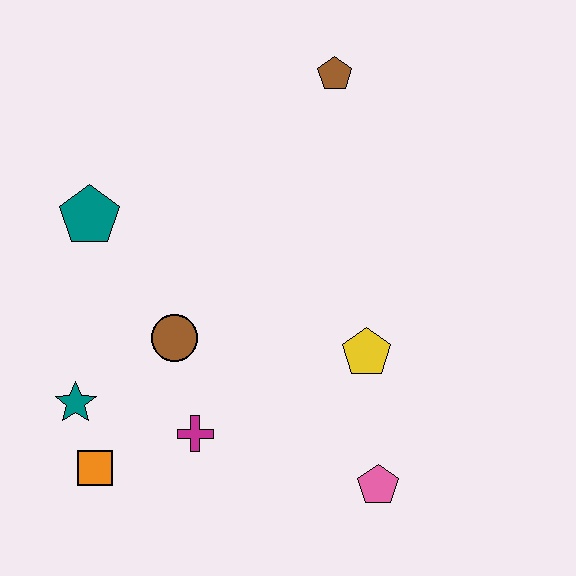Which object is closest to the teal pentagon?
The brown circle is closest to the teal pentagon.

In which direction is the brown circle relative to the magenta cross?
The brown circle is above the magenta cross.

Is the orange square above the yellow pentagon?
No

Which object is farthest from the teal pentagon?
The pink pentagon is farthest from the teal pentagon.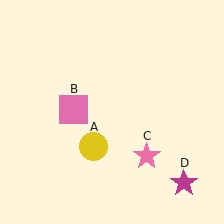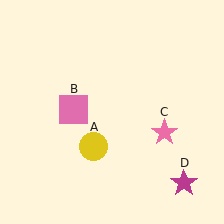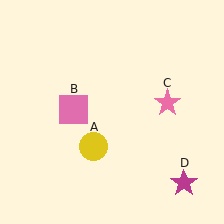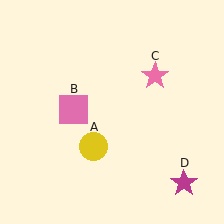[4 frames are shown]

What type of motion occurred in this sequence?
The pink star (object C) rotated counterclockwise around the center of the scene.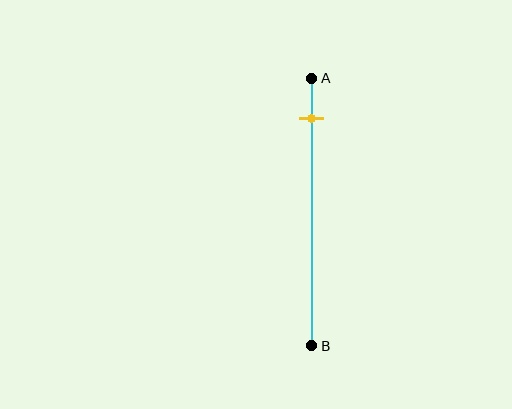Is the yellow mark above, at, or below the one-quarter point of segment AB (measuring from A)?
The yellow mark is above the one-quarter point of segment AB.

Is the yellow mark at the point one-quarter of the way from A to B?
No, the mark is at about 15% from A, not at the 25% one-quarter point.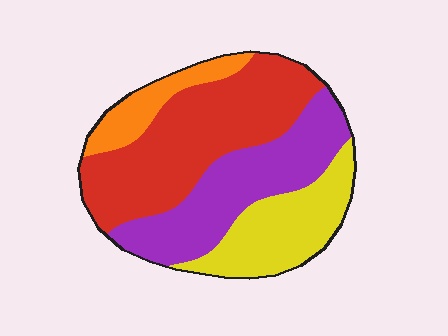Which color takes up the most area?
Red, at roughly 40%.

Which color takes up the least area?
Orange, at roughly 10%.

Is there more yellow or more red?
Red.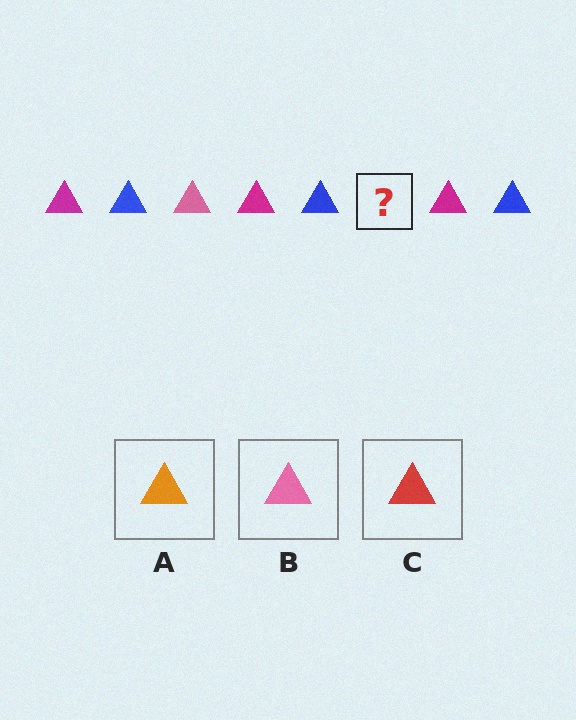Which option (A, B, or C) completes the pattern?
B.